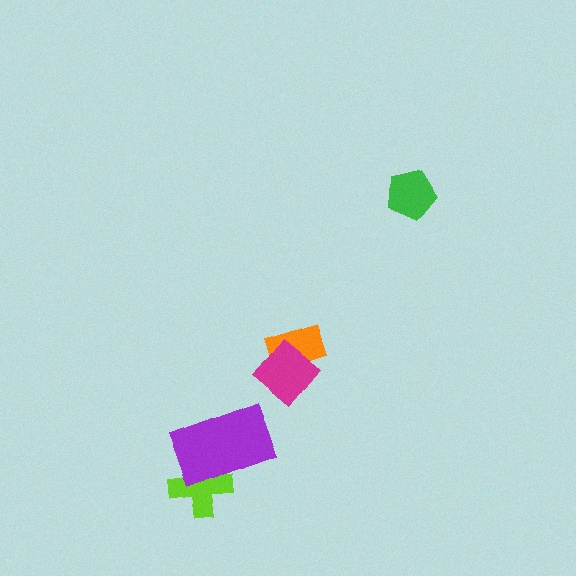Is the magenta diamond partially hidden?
No, no other shape covers it.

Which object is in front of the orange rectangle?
The magenta diamond is in front of the orange rectangle.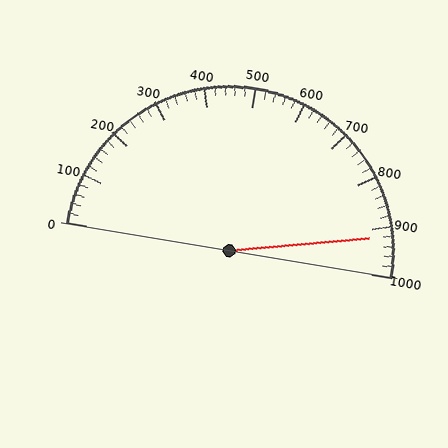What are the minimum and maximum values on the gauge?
The gauge ranges from 0 to 1000.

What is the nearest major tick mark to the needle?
The nearest major tick mark is 900.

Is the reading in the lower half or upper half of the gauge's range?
The reading is in the upper half of the range (0 to 1000).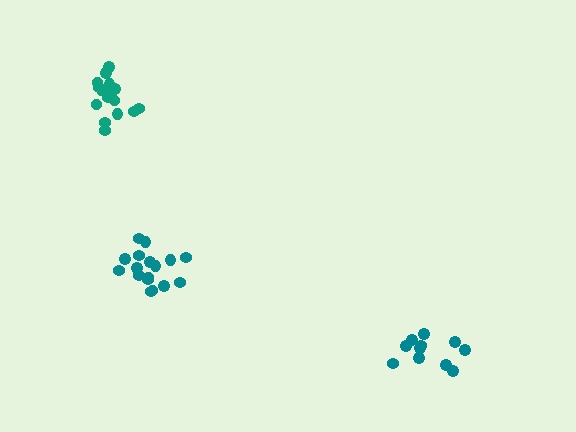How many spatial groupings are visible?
There are 3 spatial groupings.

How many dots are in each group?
Group 1: 11 dots, Group 2: 16 dots, Group 3: 17 dots (44 total).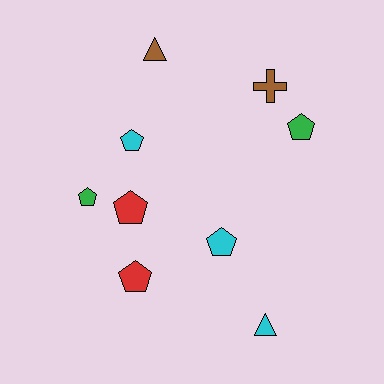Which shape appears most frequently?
Pentagon, with 6 objects.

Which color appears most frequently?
Cyan, with 3 objects.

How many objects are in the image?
There are 9 objects.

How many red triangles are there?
There are no red triangles.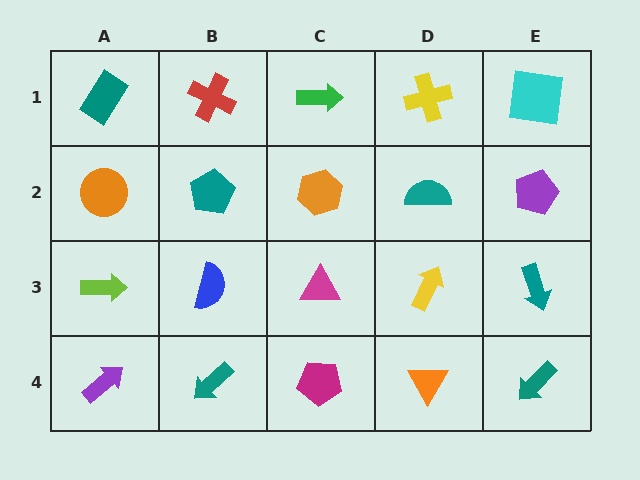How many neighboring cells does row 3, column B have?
4.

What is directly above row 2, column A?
A teal rectangle.